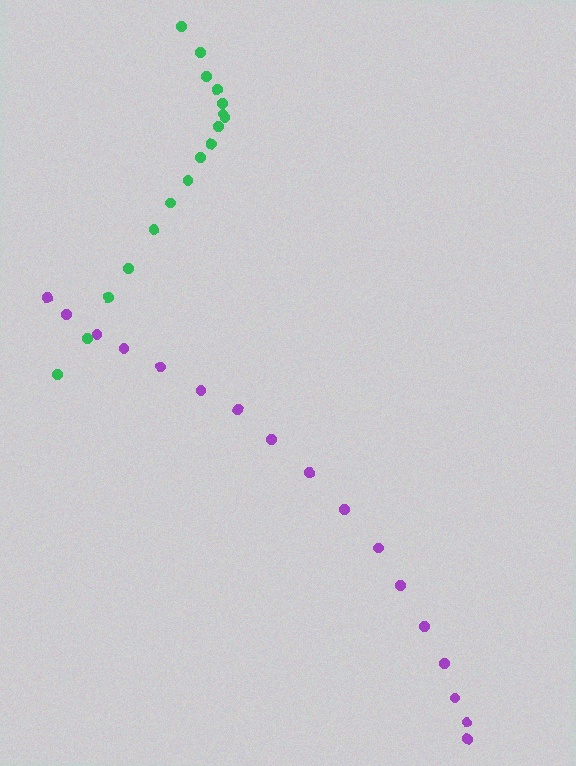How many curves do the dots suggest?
There are 2 distinct paths.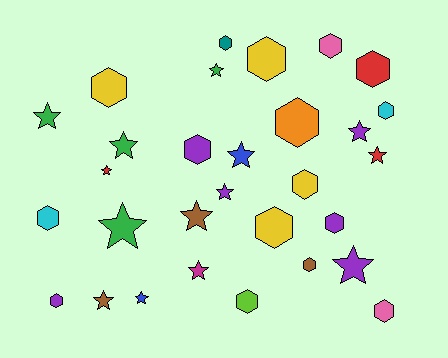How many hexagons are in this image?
There are 16 hexagons.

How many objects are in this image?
There are 30 objects.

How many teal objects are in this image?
There is 1 teal object.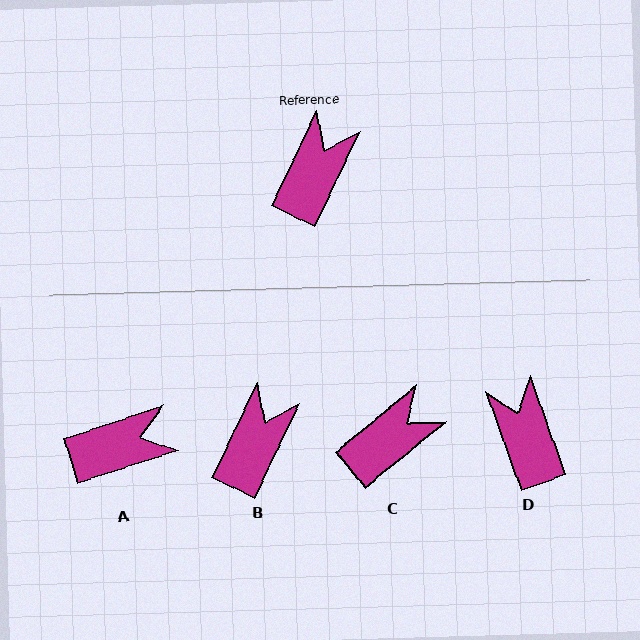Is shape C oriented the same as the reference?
No, it is off by about 25 degrees.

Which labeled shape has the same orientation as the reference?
B.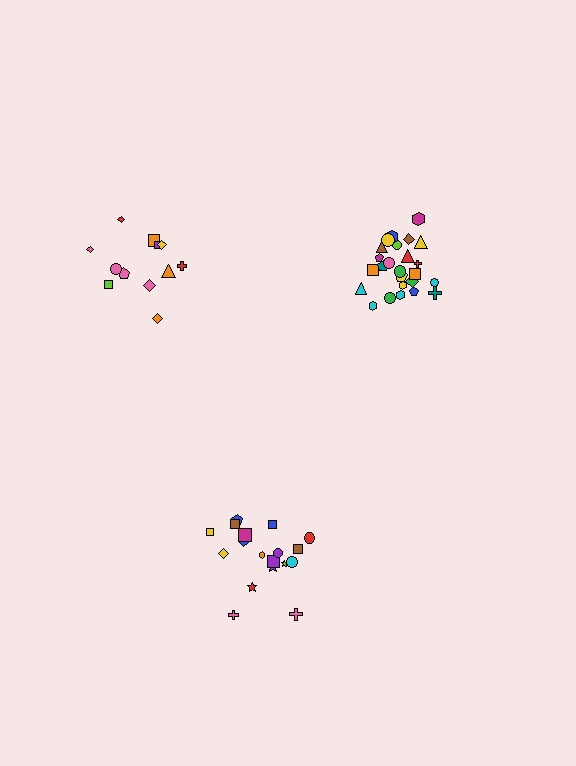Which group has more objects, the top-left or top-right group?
The top-right group.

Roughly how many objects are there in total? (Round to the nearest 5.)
Roughly 55 objects in total.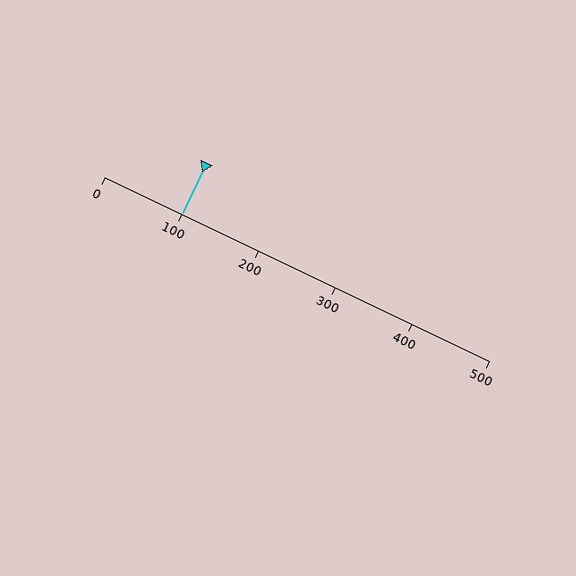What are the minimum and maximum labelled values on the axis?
The axis runs from 0 to 500.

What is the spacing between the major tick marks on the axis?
The major ticks are spaced 100 apart.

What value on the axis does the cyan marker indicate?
The marker indicates approximately 100.